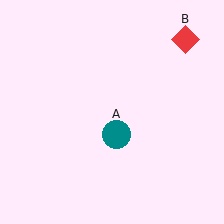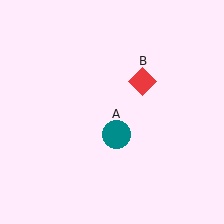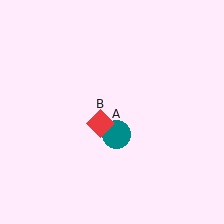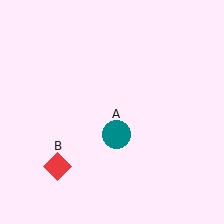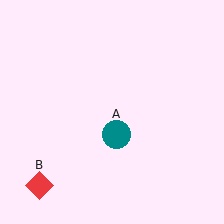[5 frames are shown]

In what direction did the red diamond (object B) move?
The red diamond (object B) moved down and to the left.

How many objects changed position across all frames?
1 object changed position: red diamond (object B).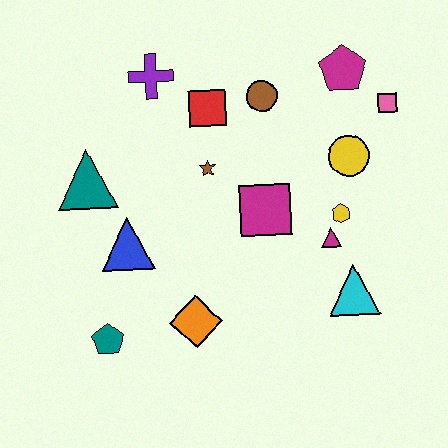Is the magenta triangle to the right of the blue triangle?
Yes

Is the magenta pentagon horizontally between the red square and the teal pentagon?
No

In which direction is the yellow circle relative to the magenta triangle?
The yellow circle is above the magenta triangle.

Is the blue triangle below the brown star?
Yes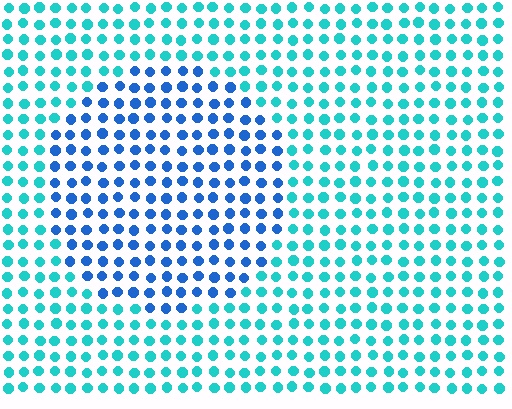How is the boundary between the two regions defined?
The boundary is defined purely by a slight shift in hue (about 38 degrees). Spacing, size, and orientation are identical on both sides.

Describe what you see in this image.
The image is filled with small cyan elements in a uniform arrangement. A circle-shaped region is visible where the elements are tinted to a slightly different hue, forming a subtle color boundary.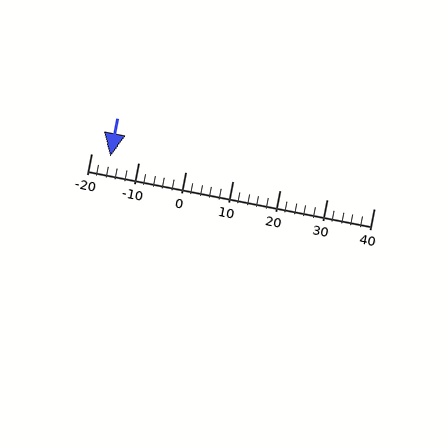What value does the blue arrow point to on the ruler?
The blue arrow points to approximately -16.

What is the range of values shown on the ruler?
The ruler shows values from -20 to 40.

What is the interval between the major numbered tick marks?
The major tick marks are spaced 10 units apart.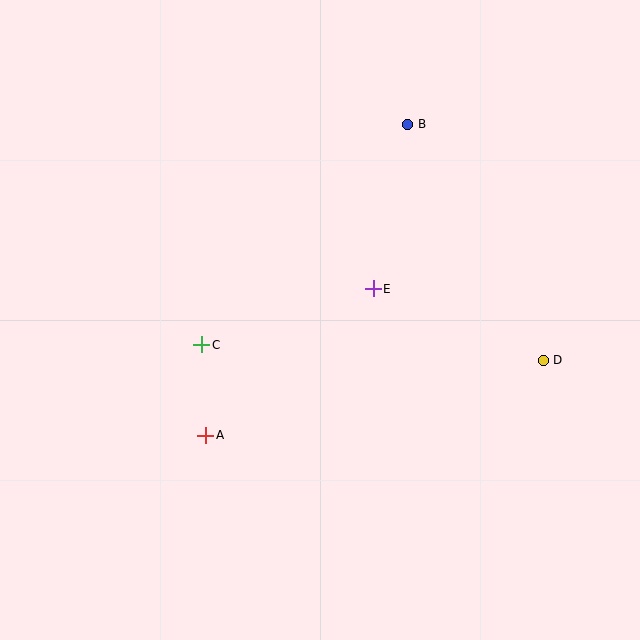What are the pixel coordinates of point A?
Point A is at (206, 435).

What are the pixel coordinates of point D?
Point D is at (543, 360).